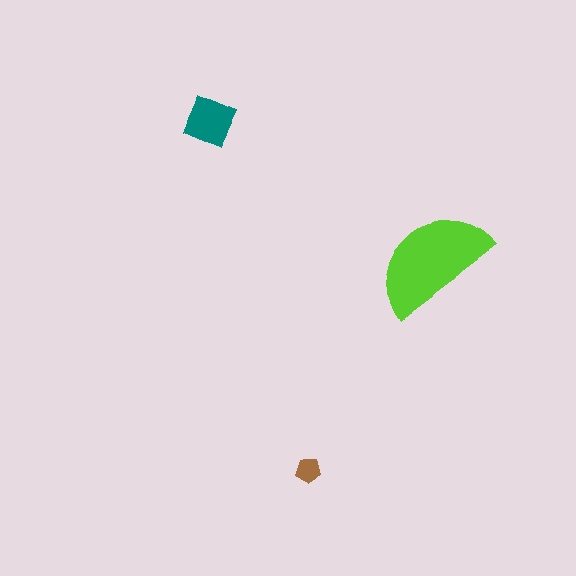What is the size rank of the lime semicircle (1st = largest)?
1st.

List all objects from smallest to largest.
The brown pentagon, the teal square, the lime semicircle.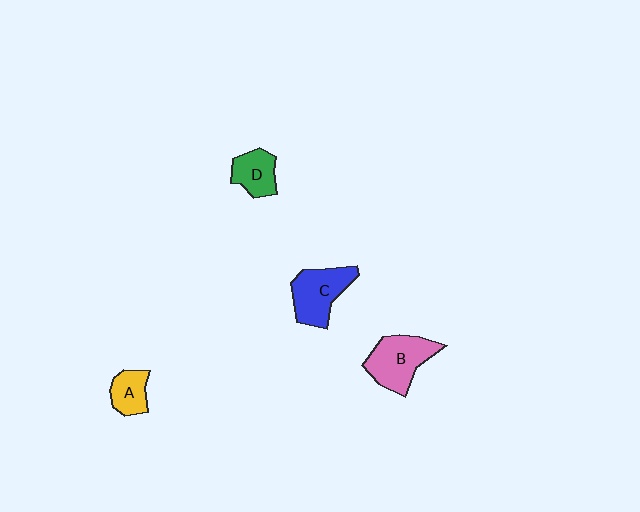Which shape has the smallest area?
Shape A (yellow).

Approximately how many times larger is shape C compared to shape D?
Approximately 1.5 times.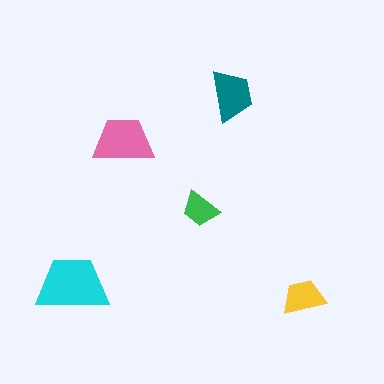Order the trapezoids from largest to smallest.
the cyan one, the pink one, the teal one, the yellow one, the green one.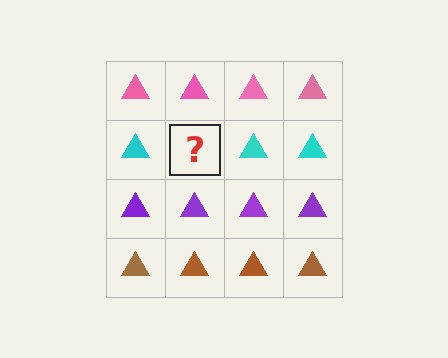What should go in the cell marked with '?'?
The missing cell should contain a cyan triangle.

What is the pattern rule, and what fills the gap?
The rule is that each row has a consistent color. The gap should be filled with a cyan triangle.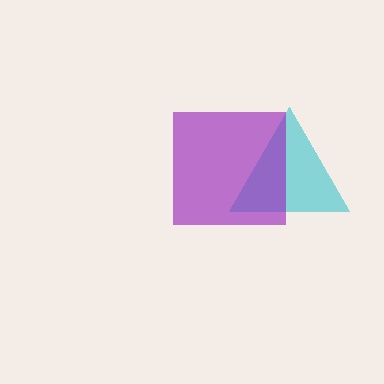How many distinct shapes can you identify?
There are 2 distinct shapes: a cyan triangle, a purple square.